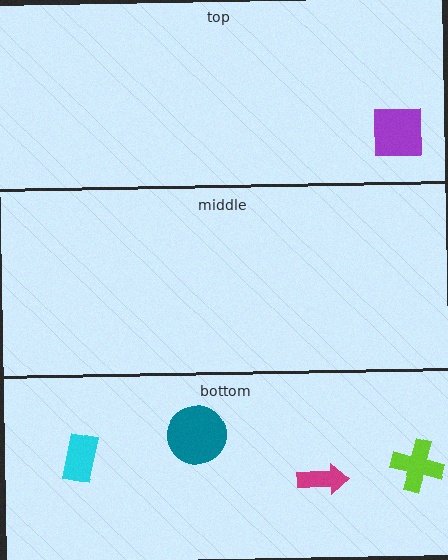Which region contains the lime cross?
The bottom region.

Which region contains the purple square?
The top region.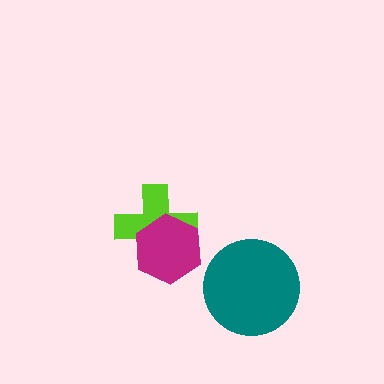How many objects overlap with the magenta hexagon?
1 object overlaps with the magenta hexagon.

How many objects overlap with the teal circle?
0 objects overlap with the teal circle.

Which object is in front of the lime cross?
The magenta hexagon is in front of the lime cross.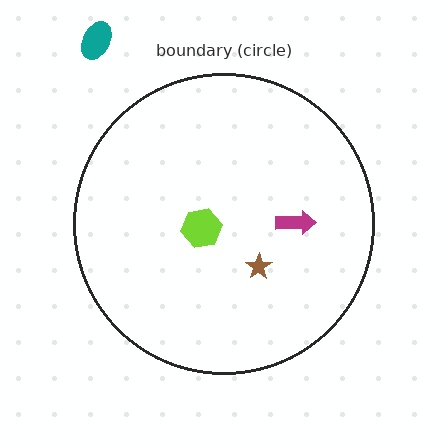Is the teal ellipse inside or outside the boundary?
Outside.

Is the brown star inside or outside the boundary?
Inside.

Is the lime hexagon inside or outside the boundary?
Inside.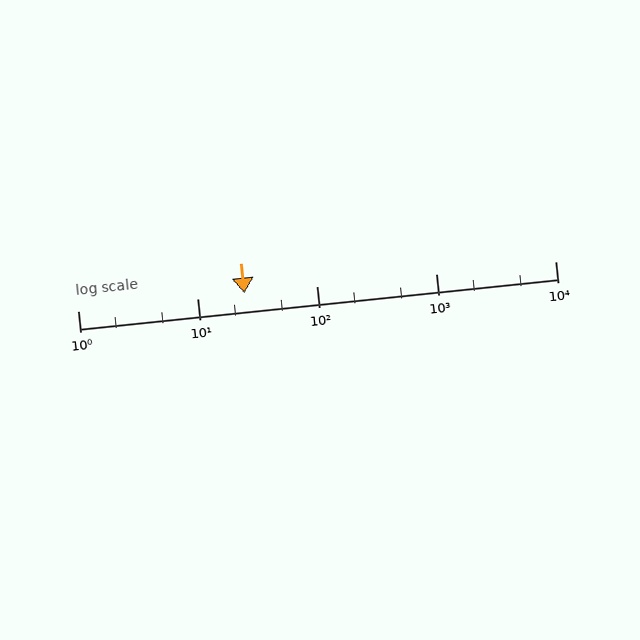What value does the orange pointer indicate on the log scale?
The pointer indicates approximately 25.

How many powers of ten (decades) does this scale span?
The scale spans 4 decades, from 1 to 10000.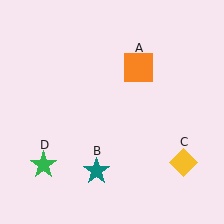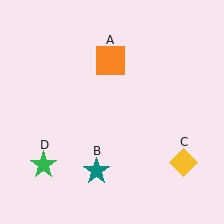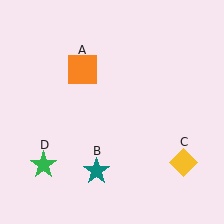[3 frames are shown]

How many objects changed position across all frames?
1 object changed position: orange square (object A).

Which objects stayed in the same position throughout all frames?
Teal star (object B) and yellow diamond (object C) and green star (object D) remained stationary.